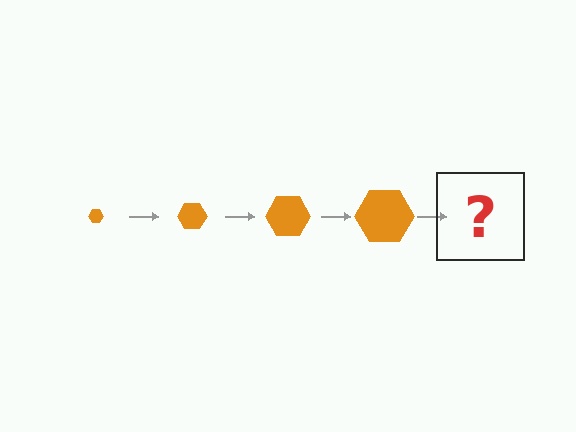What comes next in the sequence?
The next element should be an orange hexagon, larger than the previous one.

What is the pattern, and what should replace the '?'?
The pattern is that the hexagon gets progressively larger each step. The '?' should be an orange hexagon, larger than the previous one.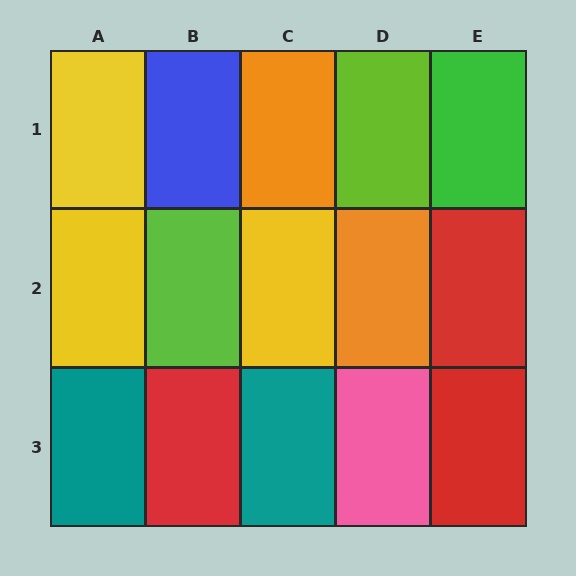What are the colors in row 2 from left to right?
Yellow, lime, yellow, orange, red.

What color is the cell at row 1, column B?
Blue.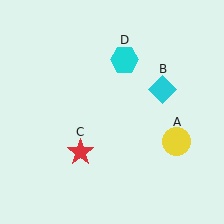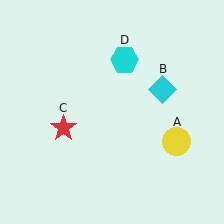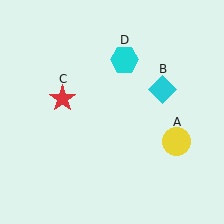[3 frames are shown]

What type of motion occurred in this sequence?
The red star (object C) rotated clockwise around the center of the scene.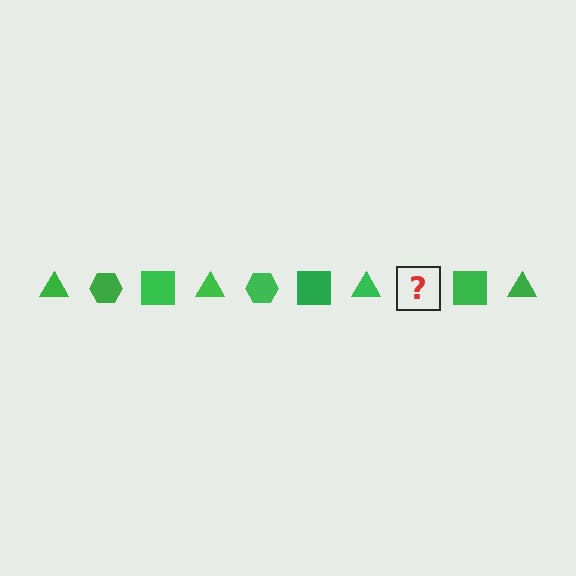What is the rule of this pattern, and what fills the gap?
The rule is that the pattern cycles through triangle, hexagon, square shapes in green. The gap should be filled with a green hexagon.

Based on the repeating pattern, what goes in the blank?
The blank should be a green hexagon.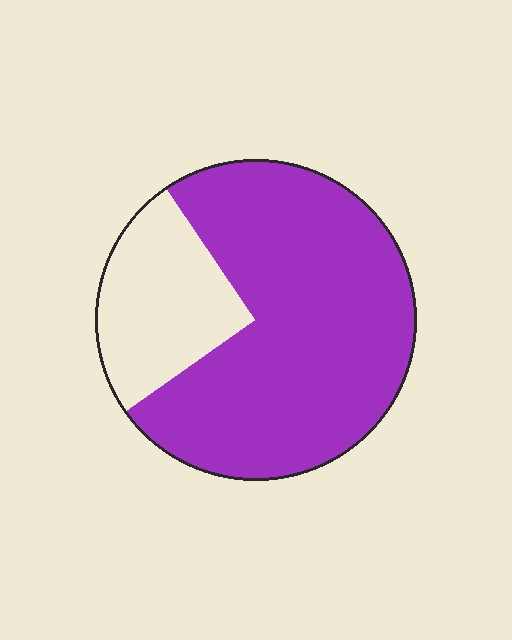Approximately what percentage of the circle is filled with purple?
Approximately 75%.